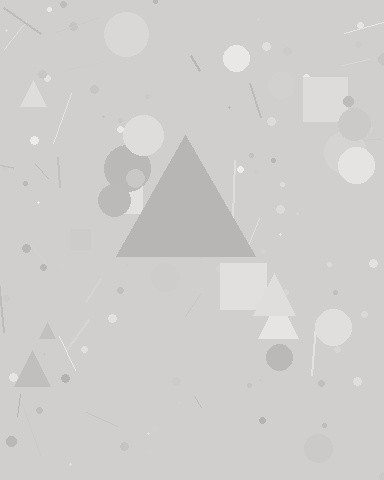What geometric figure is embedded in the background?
A triangle is embedded in the background.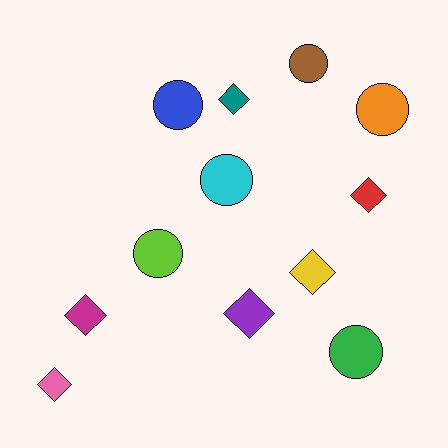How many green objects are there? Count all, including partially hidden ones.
There is 1 green object.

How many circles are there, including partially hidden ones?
There are 6 circles.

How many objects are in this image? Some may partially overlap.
There are 12 objects.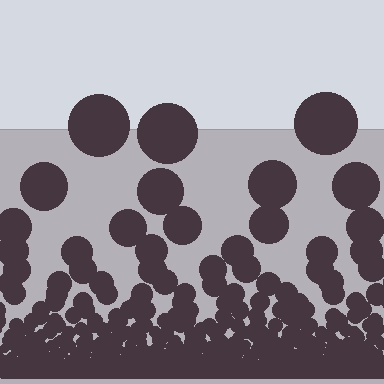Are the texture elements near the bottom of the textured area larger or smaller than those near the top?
Smaller. The gradient is inverted — elements near the bottom are smaller and denser.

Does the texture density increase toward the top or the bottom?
Density increases toward the bottom.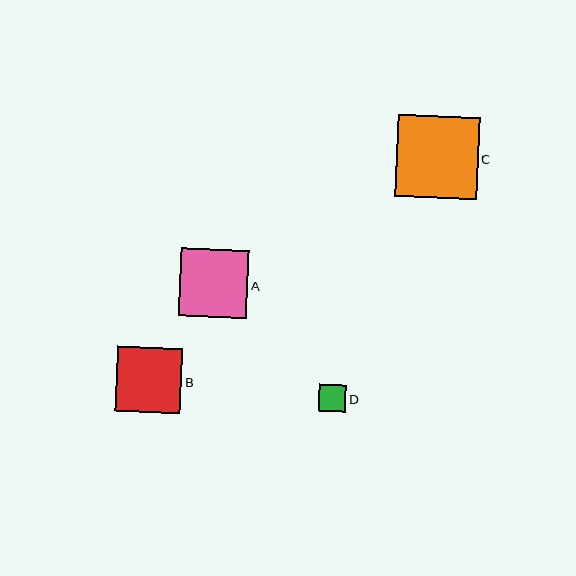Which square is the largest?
Square C is the largest with a size of approximately 82 pixels.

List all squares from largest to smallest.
From largest to smallest: C, A, B, D.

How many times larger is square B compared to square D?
Square B is approximately 2.4 times the size of square D.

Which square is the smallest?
Square D is the smallest with a size of approximately 28 pixels.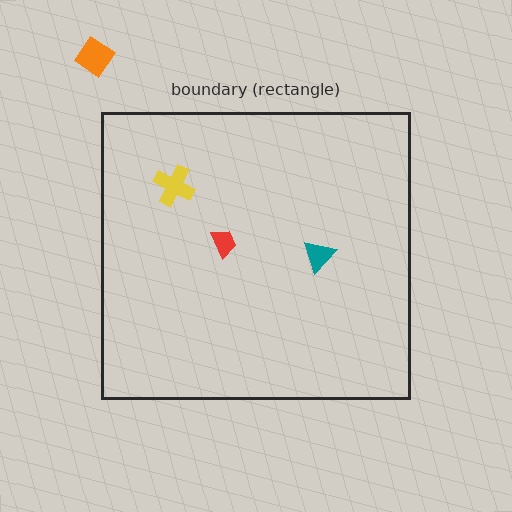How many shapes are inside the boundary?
3 inside, 1 outside.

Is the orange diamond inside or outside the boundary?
Outside.